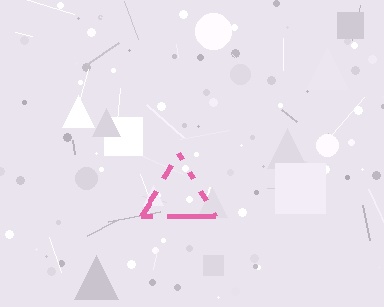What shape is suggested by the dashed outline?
The dashed outline suggests a triangle.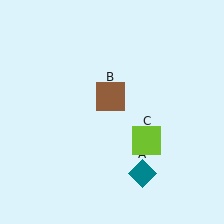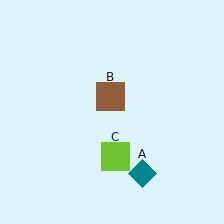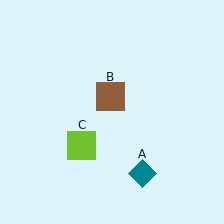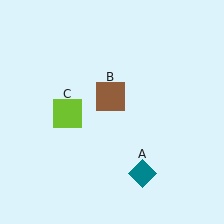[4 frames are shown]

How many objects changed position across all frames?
1 object changed position: lime square (object C).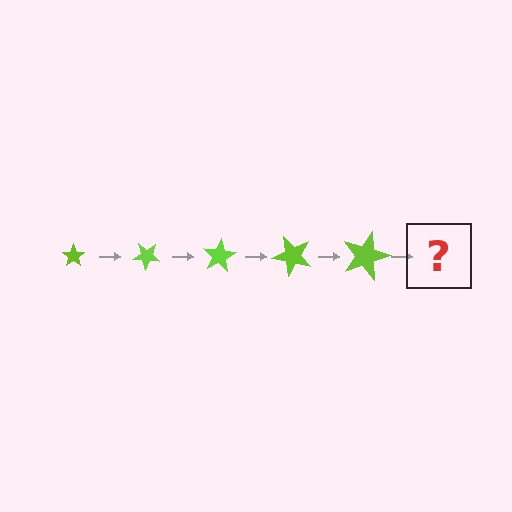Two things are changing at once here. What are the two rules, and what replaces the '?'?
The two rules are that the star grows larger each step and it rotates 40 degrees each step. The '?' should be a star, larger than the previous one and rotated 200 degrees from the start.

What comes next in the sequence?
The next element should be a star, larger than the previous one and rotated 200 degrees from the start.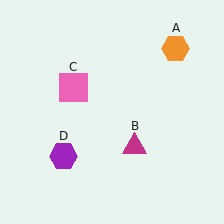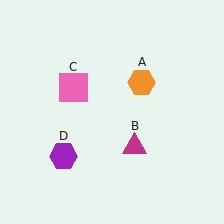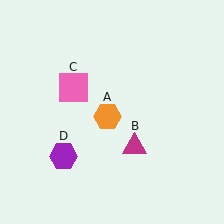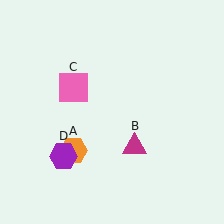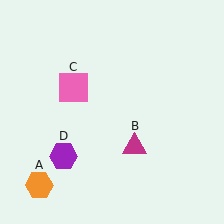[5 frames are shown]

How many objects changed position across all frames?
1 object changed position: orange hexagon (object A).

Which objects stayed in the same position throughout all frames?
Magenta triangle (object B) and pink square (object C) and purple hexagon (object D) remained stationary.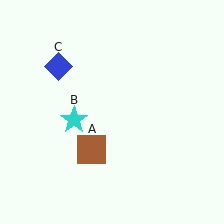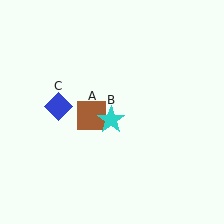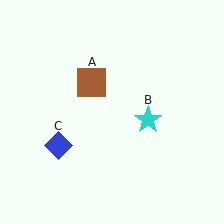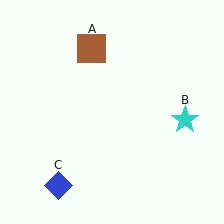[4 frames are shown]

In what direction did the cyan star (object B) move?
The cyan star (object B) moved right.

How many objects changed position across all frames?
3 objects changed position: brown square (object A), cyan star (object B), blue diamond (object C).